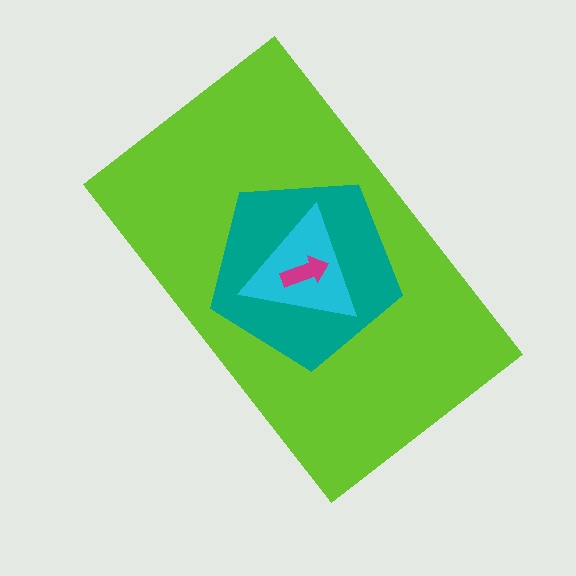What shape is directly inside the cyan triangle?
The magenta arrow.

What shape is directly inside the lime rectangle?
The teal pentagon.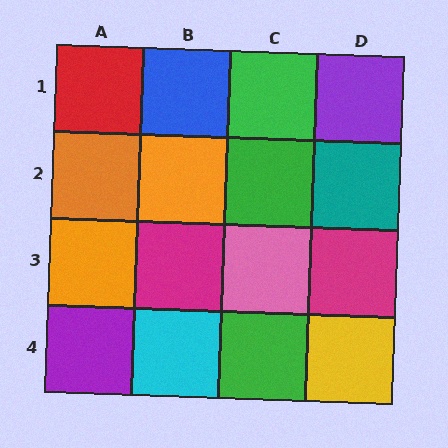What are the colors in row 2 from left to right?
Orange, orange, green, teal.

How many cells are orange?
3 cells are orange.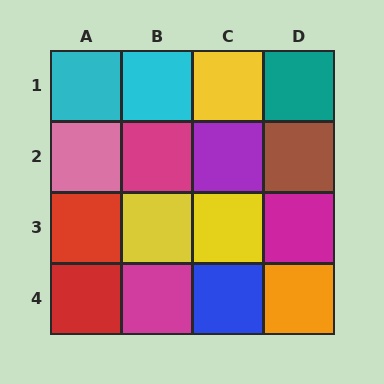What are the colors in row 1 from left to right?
Cyan, cyan, yellow, teal.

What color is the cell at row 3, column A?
Red.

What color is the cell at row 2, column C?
Purple.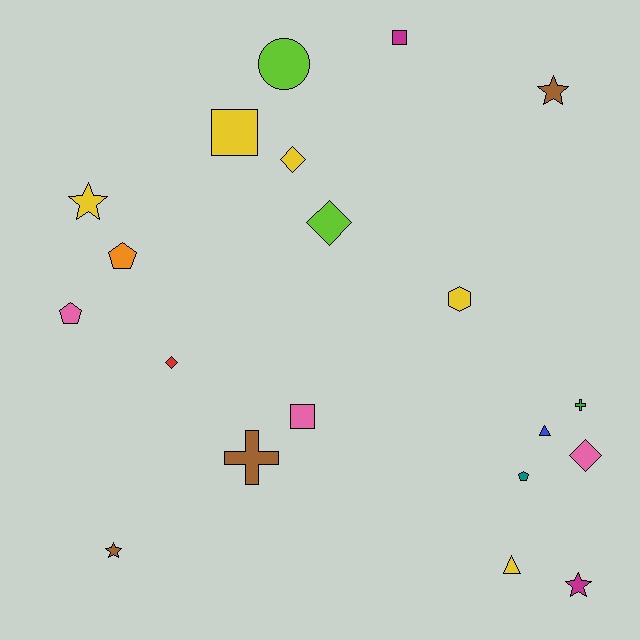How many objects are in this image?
There are 20 objects.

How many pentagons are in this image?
There are 3 pentagons.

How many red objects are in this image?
There is 1 red object.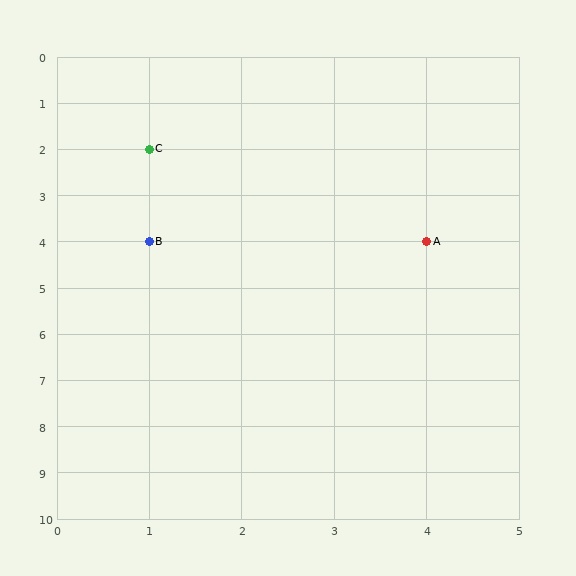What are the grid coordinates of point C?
Point C is at grid coordinates (1, 2).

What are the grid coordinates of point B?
Point B is at grid coordinates (1, 4).